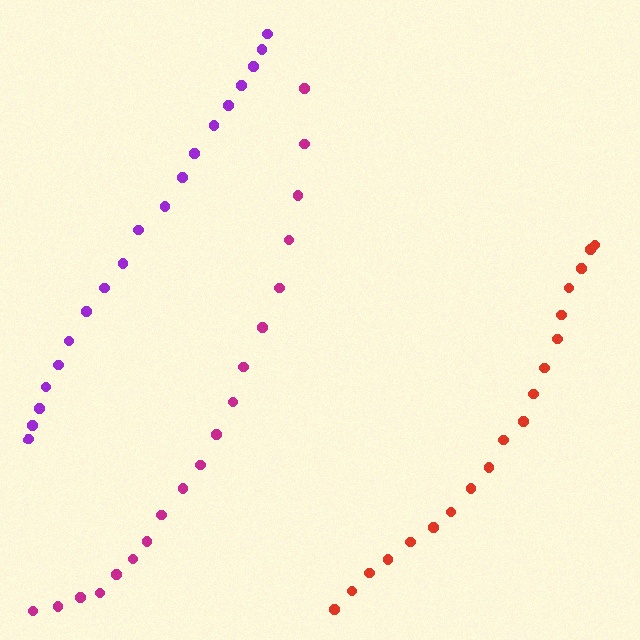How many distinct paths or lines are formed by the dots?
There are 3 distinct paths.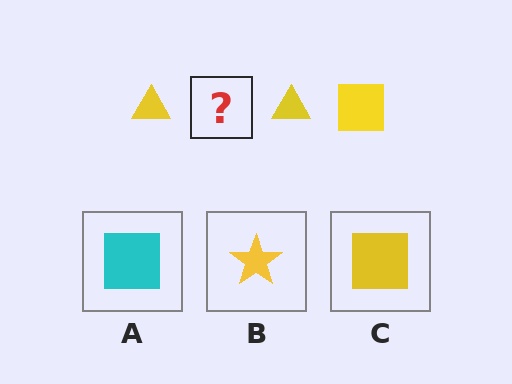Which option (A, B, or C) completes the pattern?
C.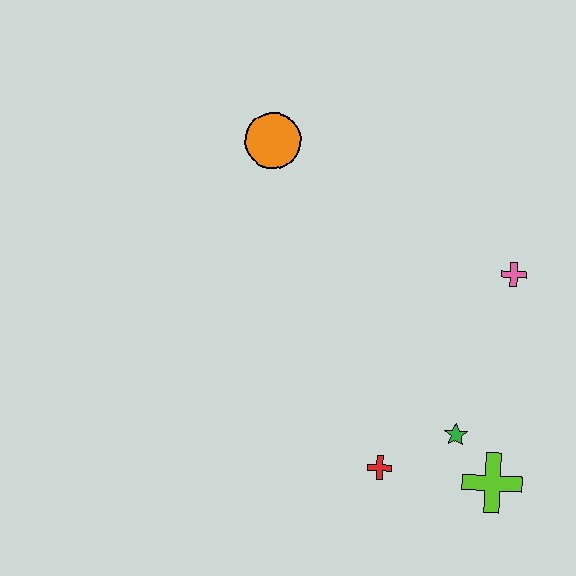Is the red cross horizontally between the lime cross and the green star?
No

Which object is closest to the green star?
The lime cross is closest to the green star.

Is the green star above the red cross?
Yes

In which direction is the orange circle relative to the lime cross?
The orange circle is above the lime cross.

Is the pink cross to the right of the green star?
Yes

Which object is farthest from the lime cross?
The orange circle is farthest from the lime cross.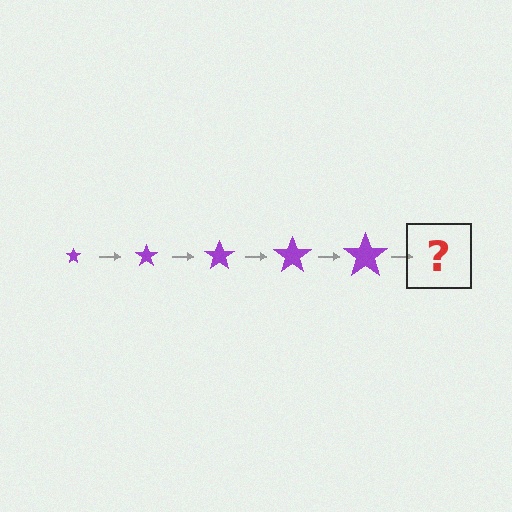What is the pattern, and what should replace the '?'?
The pattern is that the star gets progressively larger each step. The '?' should be a purple star, larger than the previous one.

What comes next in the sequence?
The next element should be a purple star, larger than the previous one.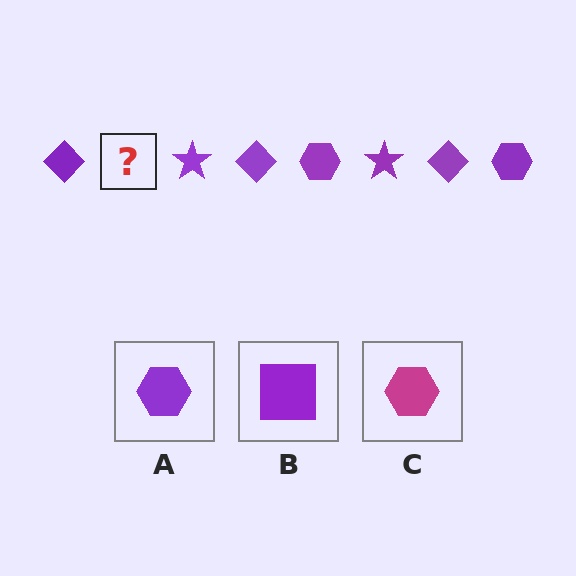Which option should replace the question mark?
Option A.